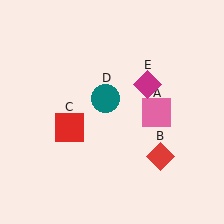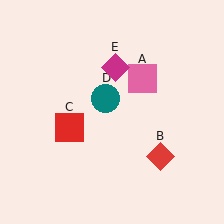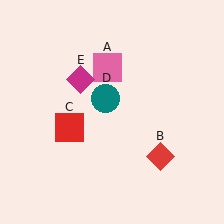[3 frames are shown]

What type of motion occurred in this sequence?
The pink square (object A), magenta diamond (object E) rotated counterclockwise around the center of the scene.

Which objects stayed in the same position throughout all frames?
Red diamond (object B) and red square (object C) and teal circle (object D) remained stationary.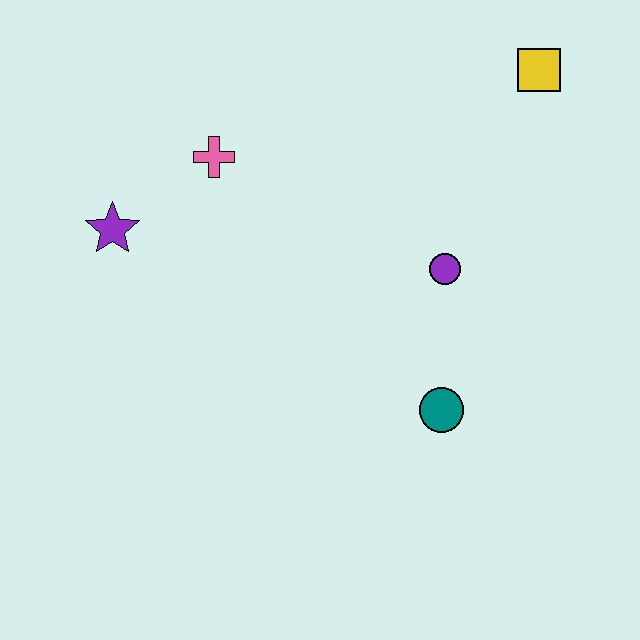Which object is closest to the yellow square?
The purple circle is closest to the yellow square.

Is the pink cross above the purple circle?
Yes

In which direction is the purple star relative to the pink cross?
The purple star is to the left of the pink cross.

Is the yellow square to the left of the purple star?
No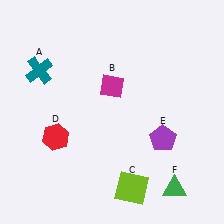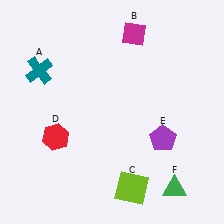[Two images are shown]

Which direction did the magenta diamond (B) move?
The magenta diamond (B) moved up.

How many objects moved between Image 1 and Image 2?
1 object moved between the two images.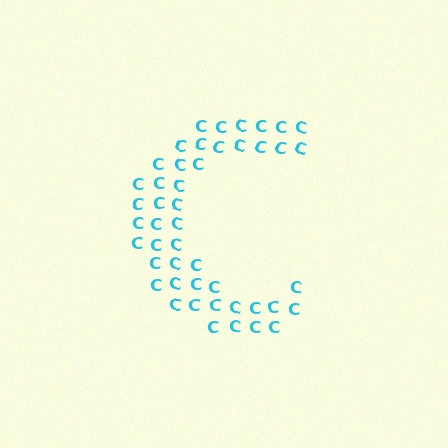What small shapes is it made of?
It is made of small letter C's.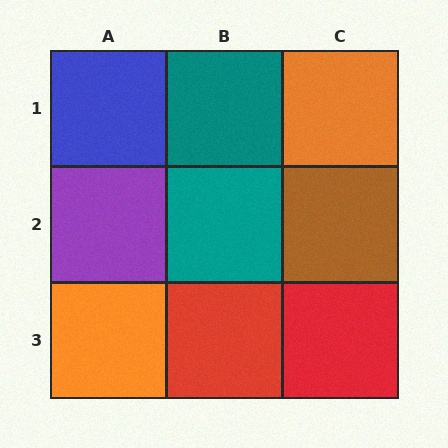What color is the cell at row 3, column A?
Orange.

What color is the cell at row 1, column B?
Teal.